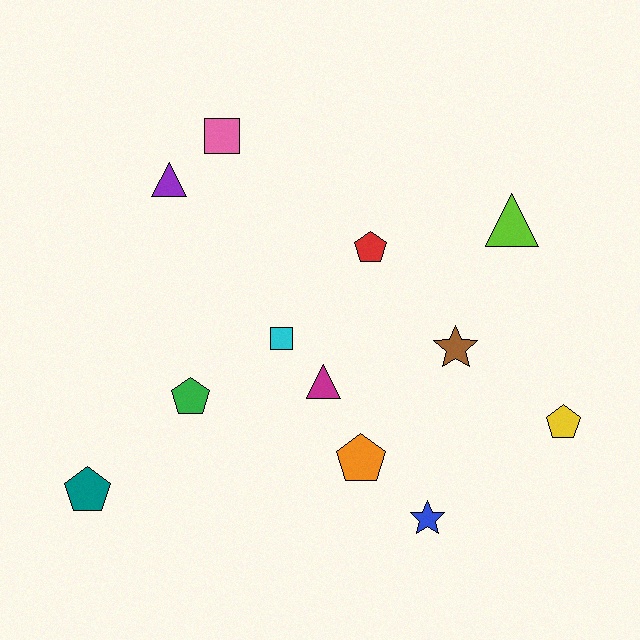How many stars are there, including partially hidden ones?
There are 2 stars.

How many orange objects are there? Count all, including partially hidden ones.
There is 1 orange object.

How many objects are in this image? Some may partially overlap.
There are 12 objects.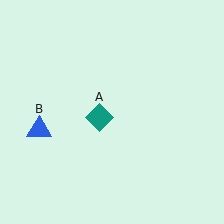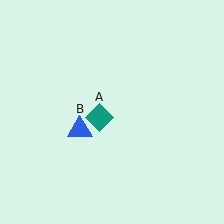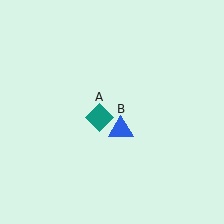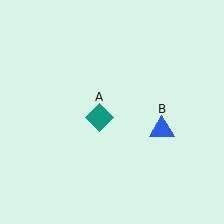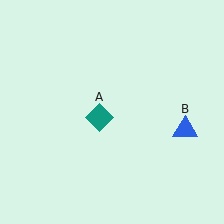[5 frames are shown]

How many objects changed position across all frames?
1 object changed position: blue triangle (object B).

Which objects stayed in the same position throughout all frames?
Teal diamond (object A) remained stationary.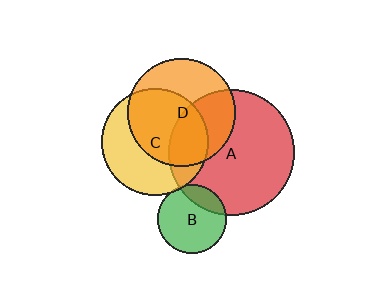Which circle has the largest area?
Circle A (red).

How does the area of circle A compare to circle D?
Approximately 1.4 times.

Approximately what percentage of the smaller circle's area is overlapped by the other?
Approximately 5%.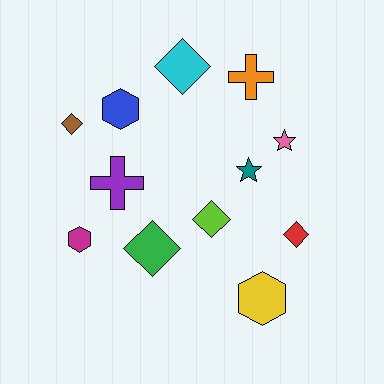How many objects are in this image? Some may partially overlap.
There are 12 objects.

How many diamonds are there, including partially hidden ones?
There are 5 diamonds.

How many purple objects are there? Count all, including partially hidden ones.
There is 1 purple object.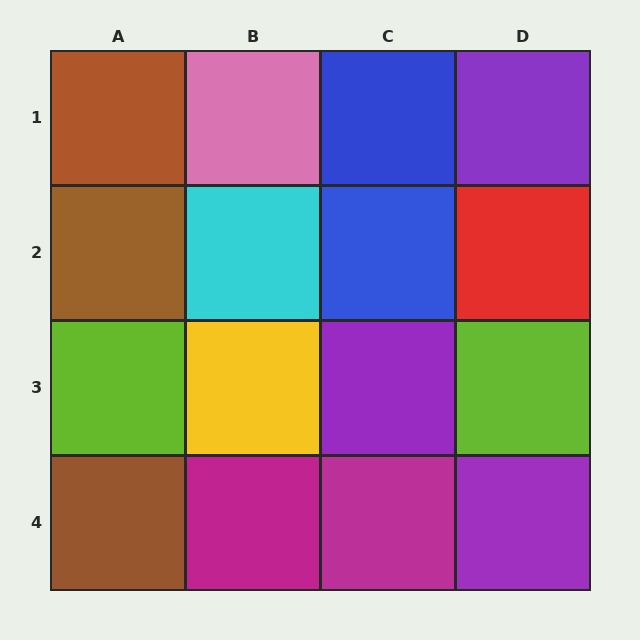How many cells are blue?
2 cells are blue.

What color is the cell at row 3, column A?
Lime.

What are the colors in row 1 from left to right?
Brown, pink, blue, purple.